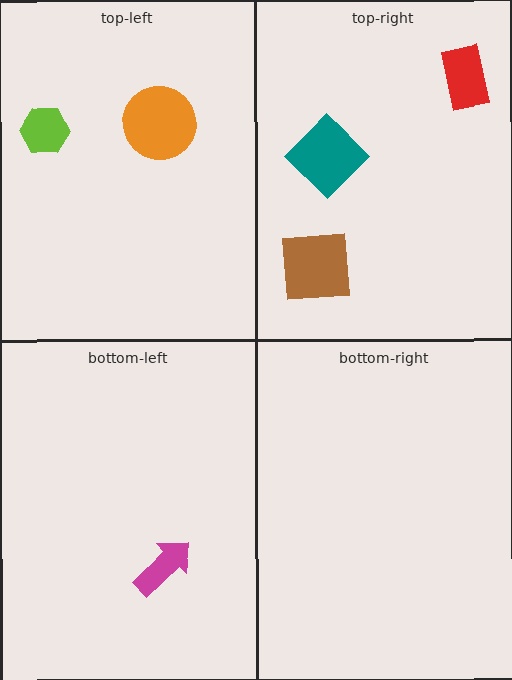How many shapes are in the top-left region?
2.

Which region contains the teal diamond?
The top-right region.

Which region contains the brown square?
The top-right region.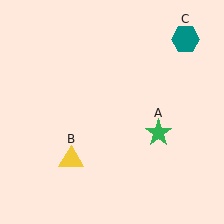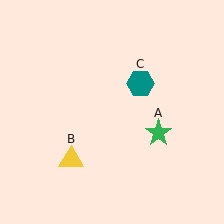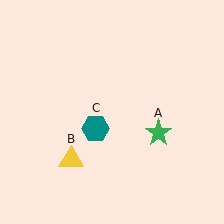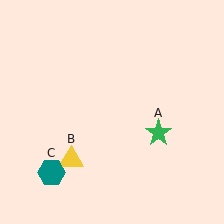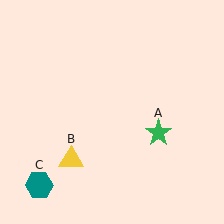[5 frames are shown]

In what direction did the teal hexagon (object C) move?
The teal hexagon (object C) moved down and to the left.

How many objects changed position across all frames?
1 object changed position: teal hexagon (object C).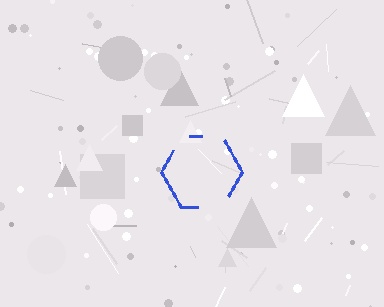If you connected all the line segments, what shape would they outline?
They would outline a hexagon.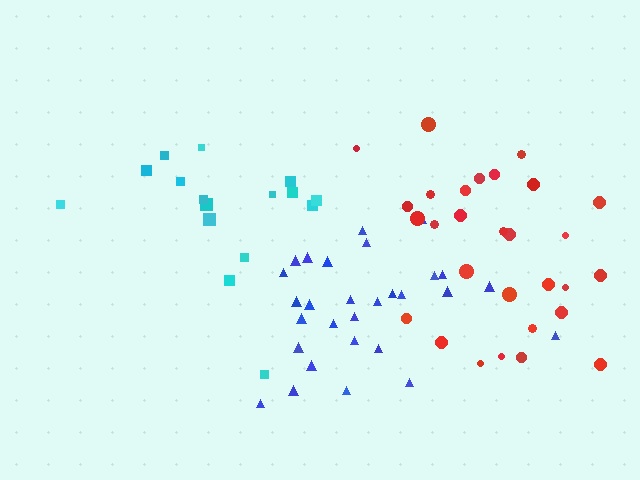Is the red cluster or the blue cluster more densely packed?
Blue.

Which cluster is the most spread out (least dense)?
Cyan.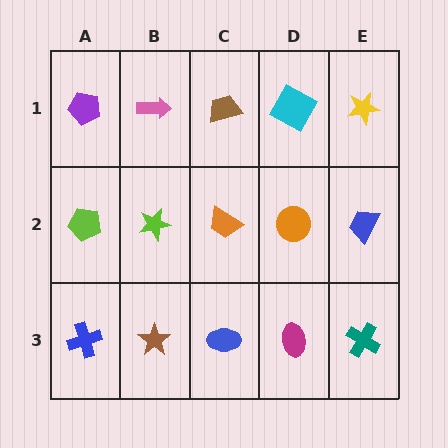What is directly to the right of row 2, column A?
A lime star.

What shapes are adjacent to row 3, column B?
A lime star (row 2, column B), a blue cross (row 3, column A), a blue ellipse (row 3, column C).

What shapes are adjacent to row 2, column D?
A cyan square (row 1, column D), a magenta ellipse (row 3, column D), an orange trapezoid (row 2, column C), a blue trapezoid (row 2, column E).